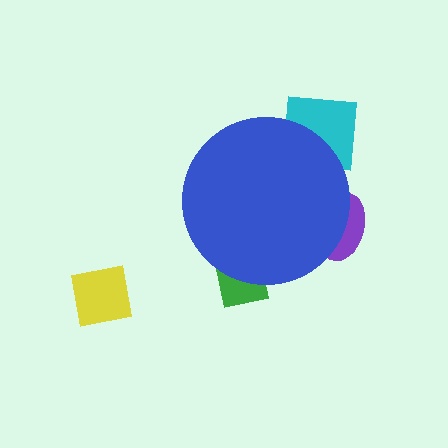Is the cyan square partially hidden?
Yes, the cyan square is partially hidden behind the blue circle.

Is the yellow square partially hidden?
No, the yellow square is fully visible.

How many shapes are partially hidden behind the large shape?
3 shapes are partially hidden.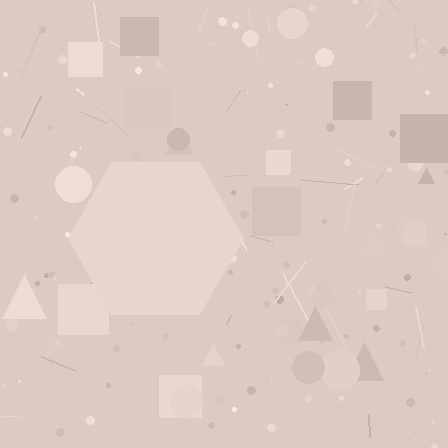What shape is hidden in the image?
A hexagon is hidden in the image.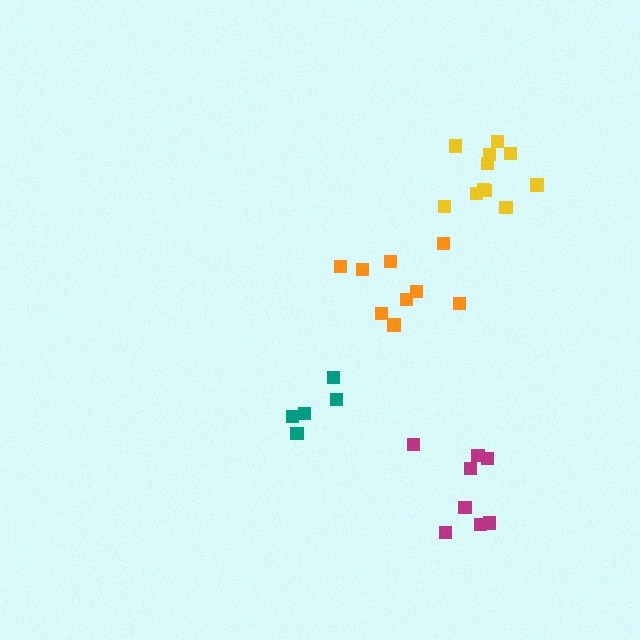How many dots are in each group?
Group 1: 9 dots, Group 2: 11 dots, Group 3: 8 dots, Group 4: 5 dots (33 total).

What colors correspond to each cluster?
The clusters are colored: orange, yellow, magenta, teal.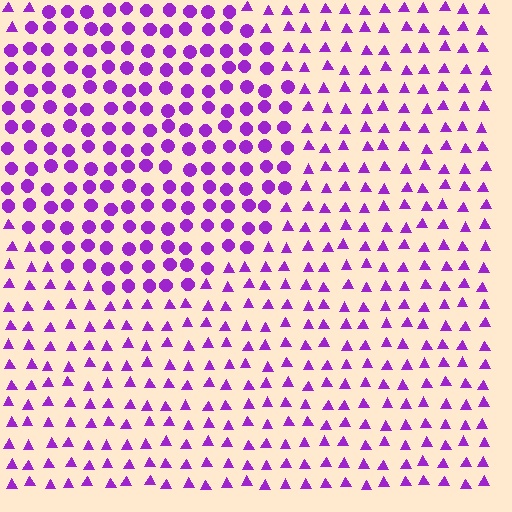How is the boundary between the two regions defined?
The boundary is defined by a change in element shape: circles inside vs. triangles outside. All elements share the same color and spacing.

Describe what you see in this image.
The image is filled with small purple elements arranged in a uniform grid. A circle-shaped region contains circles, while the surrounding area contains triangles. The boundary is defined purely by the change in element shape.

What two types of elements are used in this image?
The image uses circles inside the circle region and triangles outside it.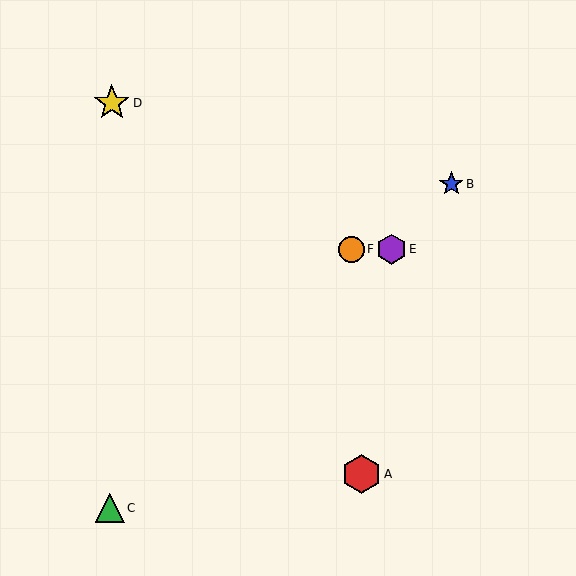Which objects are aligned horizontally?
Objects E, F are aligned horizontally.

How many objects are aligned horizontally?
2 objects (E, F) are aligned horizontally.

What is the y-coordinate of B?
Object B is at y≈184.